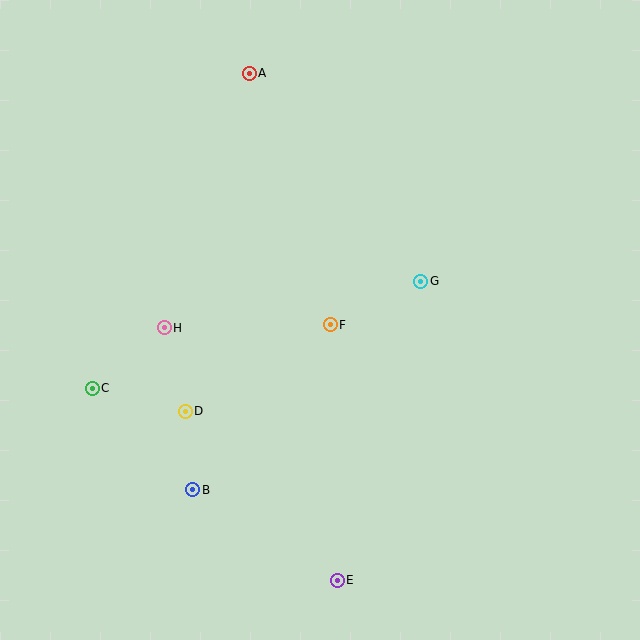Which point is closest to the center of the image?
Point F at (330, 325) is closest to the center.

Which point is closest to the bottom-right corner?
Point E is closest to the bottom-right corner.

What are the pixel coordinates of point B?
Point B is at (193, 490).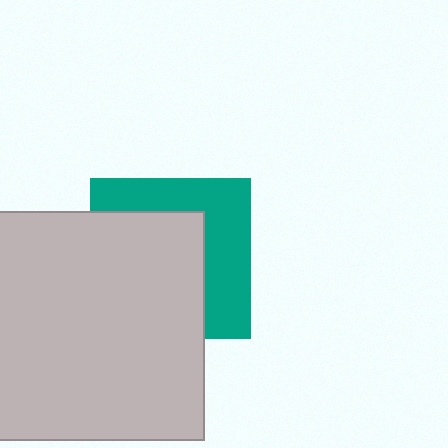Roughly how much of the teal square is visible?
A small part of it is visible (roughly 43%).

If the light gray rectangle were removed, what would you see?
You would see the complete teal square.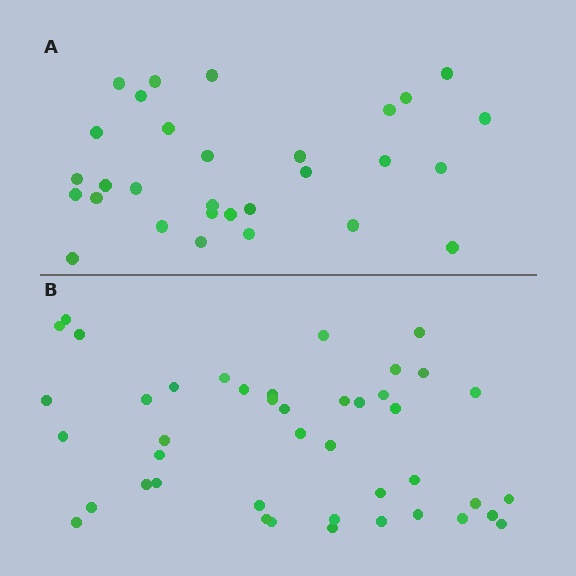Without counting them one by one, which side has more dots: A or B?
Region B (the bottom region) has more dots.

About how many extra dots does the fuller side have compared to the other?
Region B has approximately 15 more dots than region A.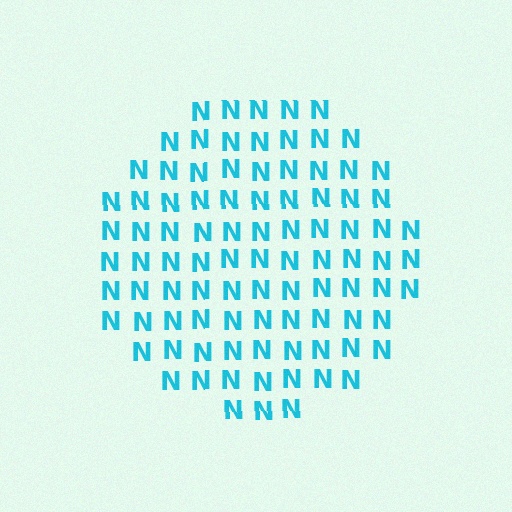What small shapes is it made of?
It is made of small letter N's.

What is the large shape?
The large shape is a circle.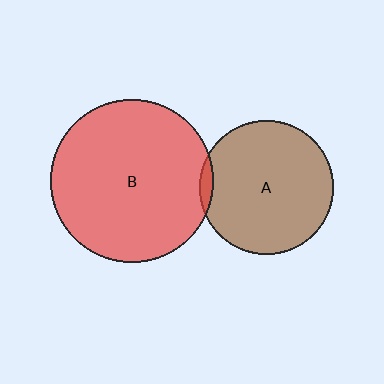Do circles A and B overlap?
Yes.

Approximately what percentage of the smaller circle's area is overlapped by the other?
Approximately 5%.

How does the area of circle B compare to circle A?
Approximately 1.5 times.